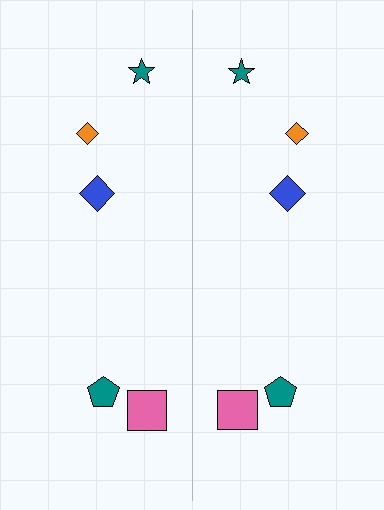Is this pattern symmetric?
Yes, this pattern has bilateral (reflection) symmetry.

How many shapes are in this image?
There are 10 shapes in this image.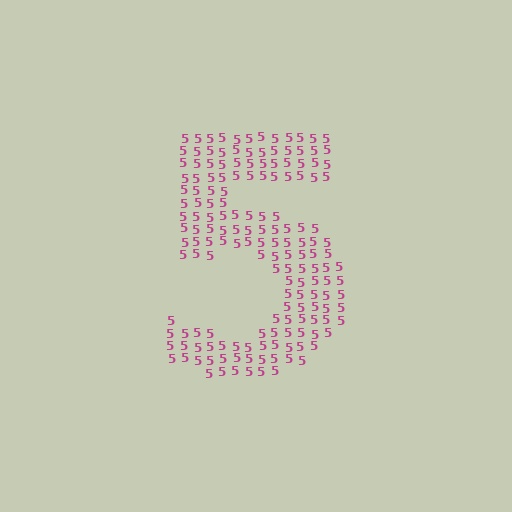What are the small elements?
The small elements are digit 5's.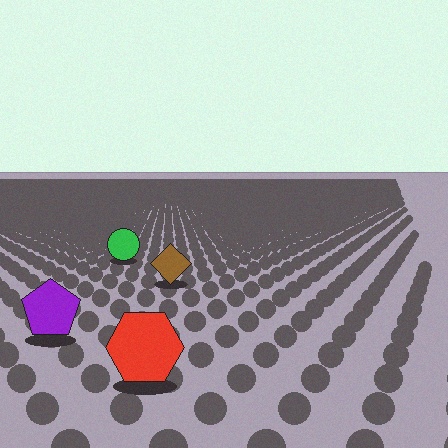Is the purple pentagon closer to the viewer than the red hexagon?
No. The red hexagon is closer — you can tell from the texture gradient: the ground texture is coarser near it.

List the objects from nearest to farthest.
From nearest to farthest: the red hexagon, the purple pentagon, the brown diamond, the green circle.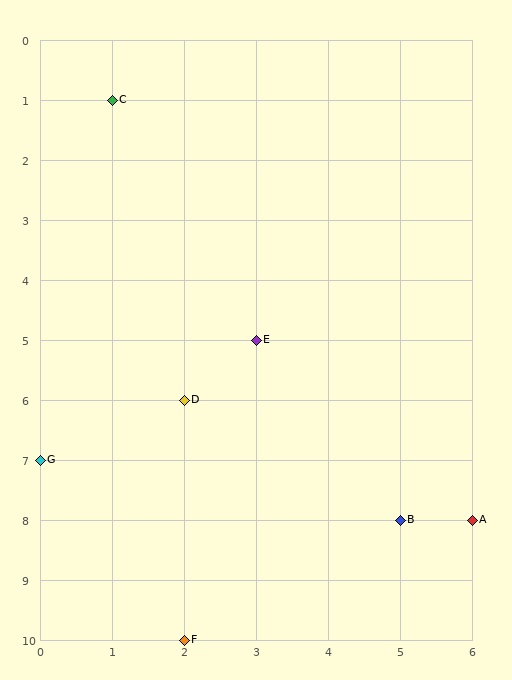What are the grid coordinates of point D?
Point D is at grid coordinates (2, 6).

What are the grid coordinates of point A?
Point A is at grid coordinates (6, 8).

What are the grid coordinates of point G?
Point G is at grid coordinates (0, 7).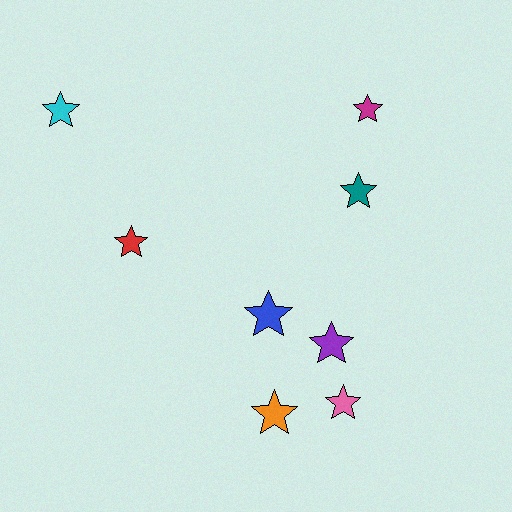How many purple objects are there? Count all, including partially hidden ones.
There is 1 purple object.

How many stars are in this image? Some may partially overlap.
There are 8 stars.